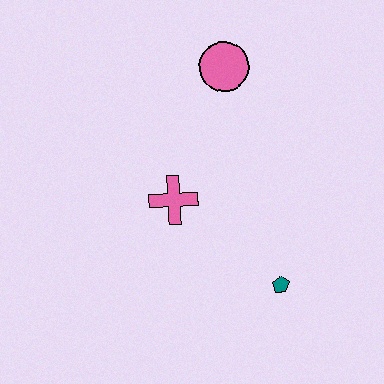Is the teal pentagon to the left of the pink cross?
No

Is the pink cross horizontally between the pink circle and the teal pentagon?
No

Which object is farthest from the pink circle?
The teal pentagon is farthest from the pink circle.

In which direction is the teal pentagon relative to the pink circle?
The teal pentagon is below the pink circle.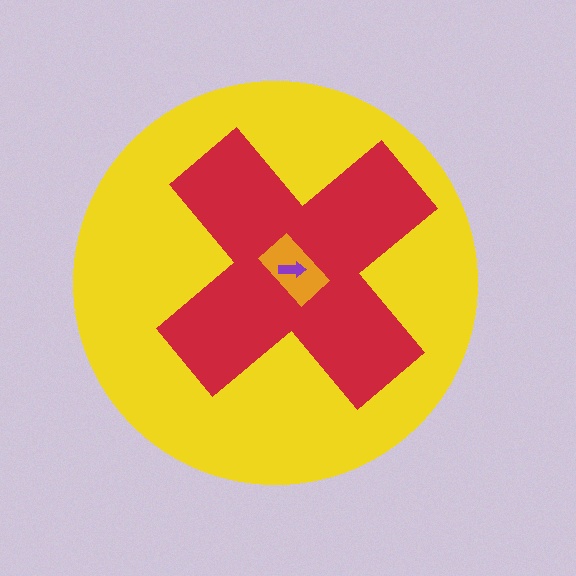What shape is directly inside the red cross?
The orange rectangle.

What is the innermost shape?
The purple arrow.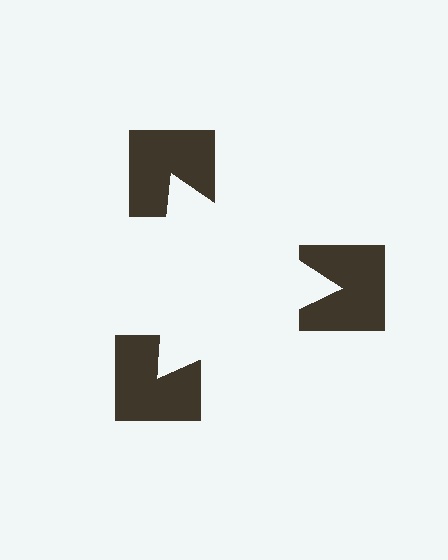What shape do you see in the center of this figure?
An illusory triangle — its edges are inferred from the aligned wedge cuts in the notched squares, not physically drawn.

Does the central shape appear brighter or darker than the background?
It typically appears slightly brighter than the background, even though no actual brightness change is drawn.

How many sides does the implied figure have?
3 sides.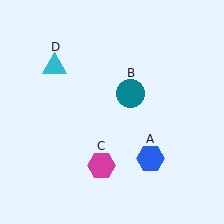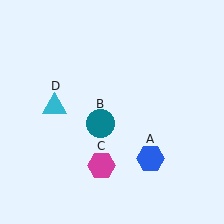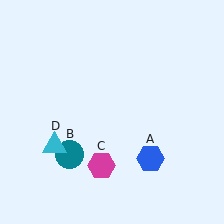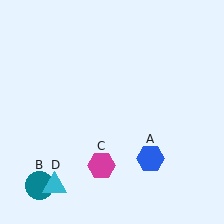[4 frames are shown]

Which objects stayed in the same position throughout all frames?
Blue hexagon (object A) and magenta hexagon (object C) remained stationary.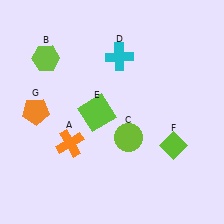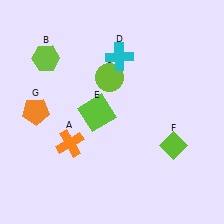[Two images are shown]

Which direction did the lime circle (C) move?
The lime circle (C) moved up.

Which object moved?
The lime circle (C) moved up.